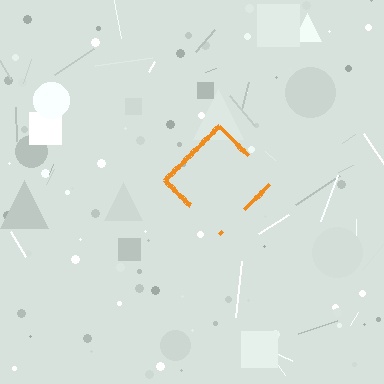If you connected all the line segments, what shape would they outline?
They would outline a diamond.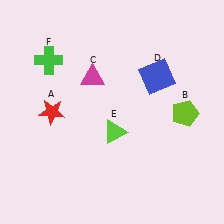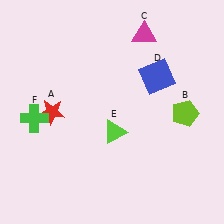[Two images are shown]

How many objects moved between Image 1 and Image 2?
2 objects moved between the two images.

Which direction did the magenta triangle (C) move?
The magenta triangle (C) moved right.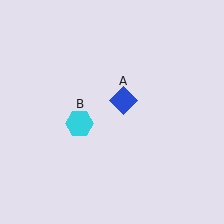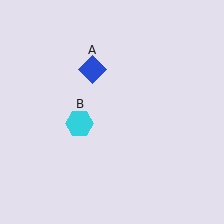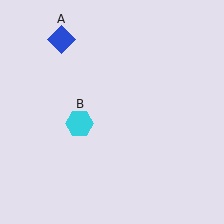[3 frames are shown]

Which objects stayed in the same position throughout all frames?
Cyan hexagon (object B) remained stationary.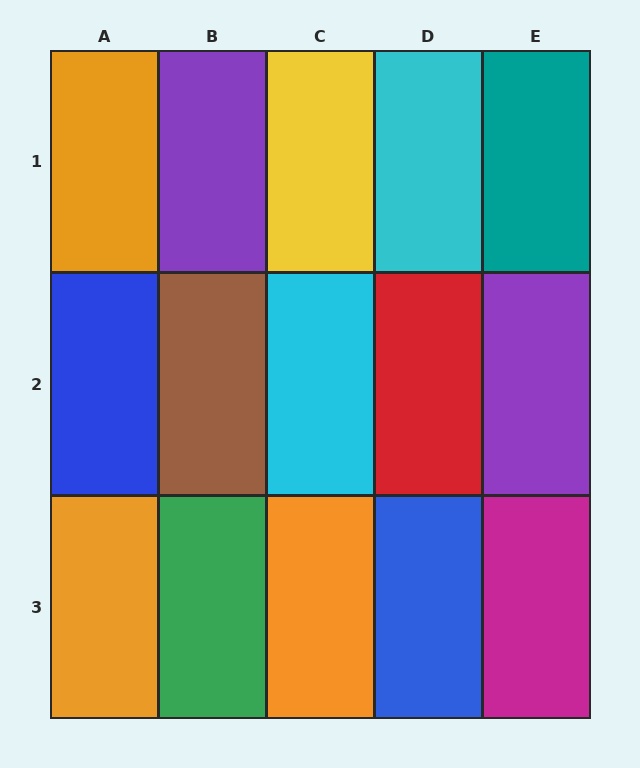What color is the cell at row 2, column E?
Purple.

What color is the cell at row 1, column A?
Orange.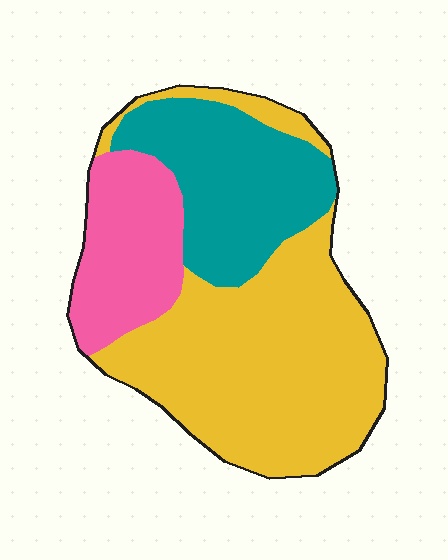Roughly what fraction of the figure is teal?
Teal covers around 25% of the figure.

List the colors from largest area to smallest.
From largest to smallest: yellow, teal, pink.